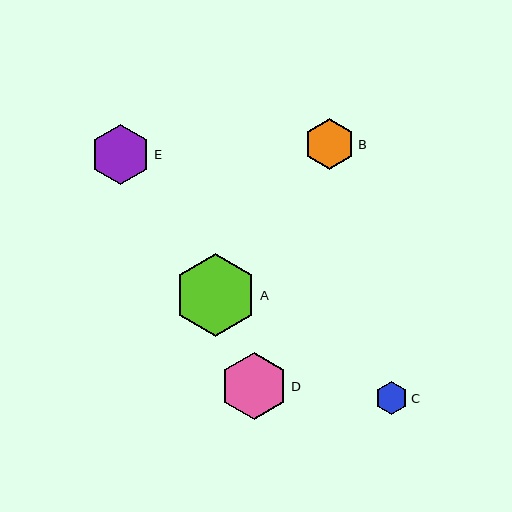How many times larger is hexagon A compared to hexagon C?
Hexagon A is approximately 2.5 times the size of hexagon C.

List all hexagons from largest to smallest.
From largest to smallest: A, D, E, B, C.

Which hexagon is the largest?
Hexagon A is the largest with a size of approximately 83 pixels.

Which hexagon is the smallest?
Hexagon C is the smallest with a size of approximately 33 pixels.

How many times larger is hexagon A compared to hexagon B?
Hexagon A is approximately 1.6 times the size of hexagon B.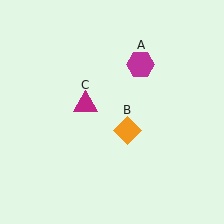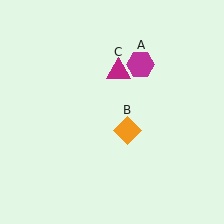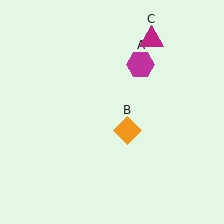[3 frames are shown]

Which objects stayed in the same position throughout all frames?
Magenta hexagon (object A) and orange diamond (object B) remained stationary.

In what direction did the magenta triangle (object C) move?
The magenta triangle (object C) moved up and to the right.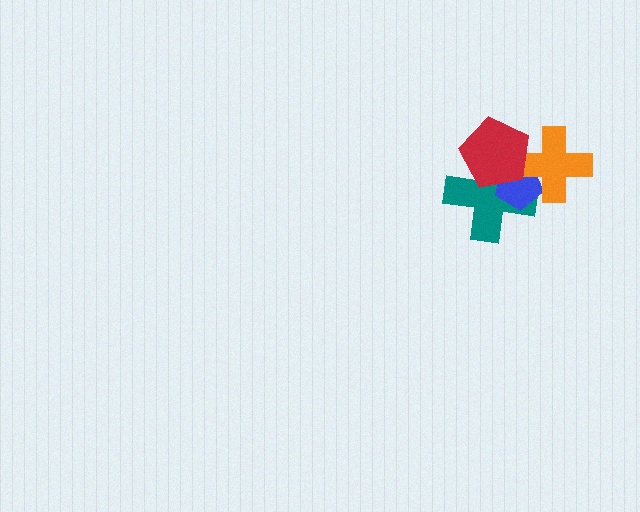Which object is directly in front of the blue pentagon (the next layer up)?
The orange cross is directly in front of the blue pentagon.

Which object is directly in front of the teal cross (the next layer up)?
The blue pentagon is directly in front of the teal cross.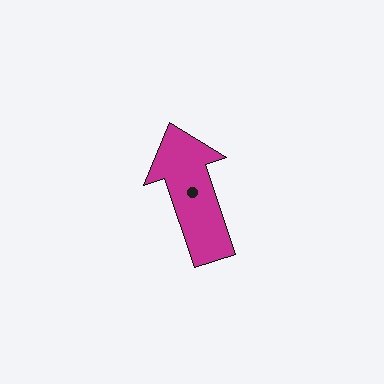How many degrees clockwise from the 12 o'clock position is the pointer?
Approximately 342 degrees.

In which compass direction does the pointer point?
North.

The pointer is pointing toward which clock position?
Roughly 11 o'clock.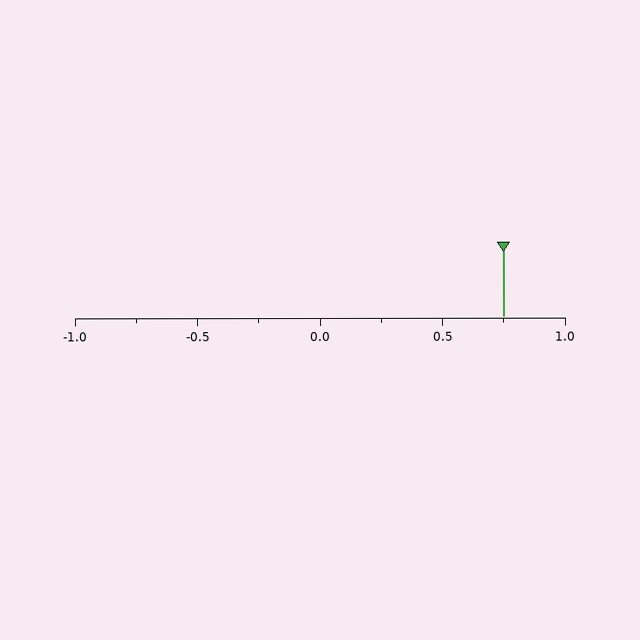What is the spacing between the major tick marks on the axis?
The major ticks are spaced 0.5 apart.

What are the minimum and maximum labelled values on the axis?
The axis runs from -1.0 to 1.0.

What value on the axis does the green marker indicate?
The marker indicates approximately 0.75.